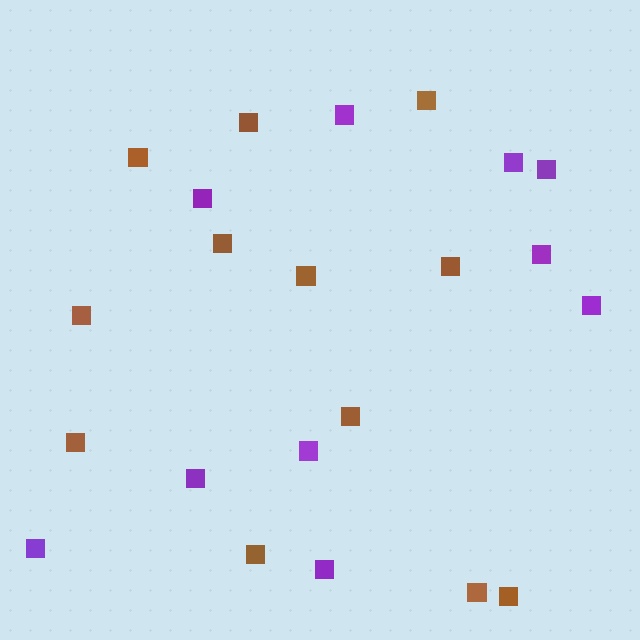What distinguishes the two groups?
There are 2 groups: one group of brown squares (12) and one group of purple squares (10).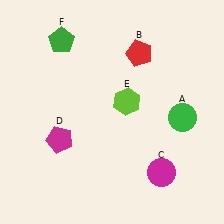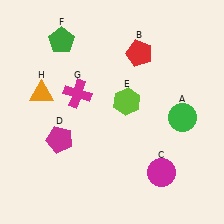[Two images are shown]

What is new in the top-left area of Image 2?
A magenta cross (G) was added in the top-left area of Image 2.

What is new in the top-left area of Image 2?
An orange triangle (H) was added in the top-left area of Image 2.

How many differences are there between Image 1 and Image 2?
There are 2 differences between the two images.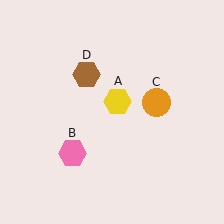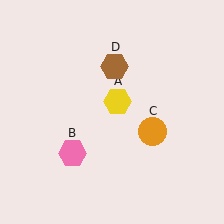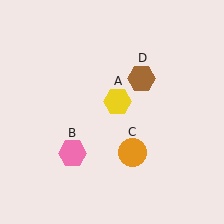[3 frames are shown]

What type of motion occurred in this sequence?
The orange circle (object C), brown hexagon (object D) rotated clockwise around the center of the scene.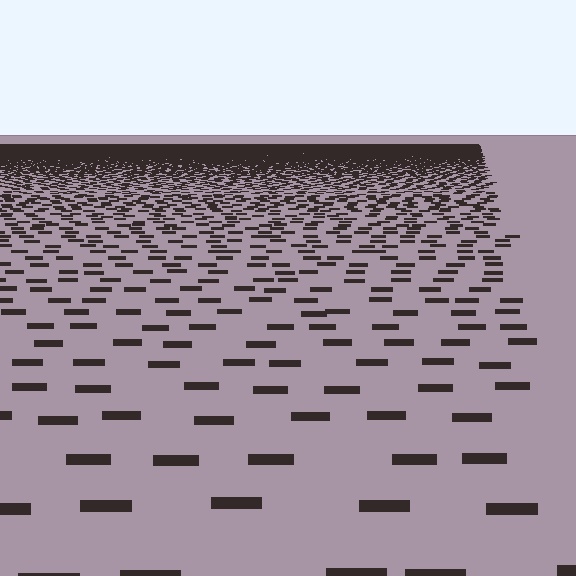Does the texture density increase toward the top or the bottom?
Density increases toward the top.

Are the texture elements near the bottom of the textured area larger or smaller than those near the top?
Larger. Near the bottom, elements are closer to the viewer and appear at a bigger on-screen size.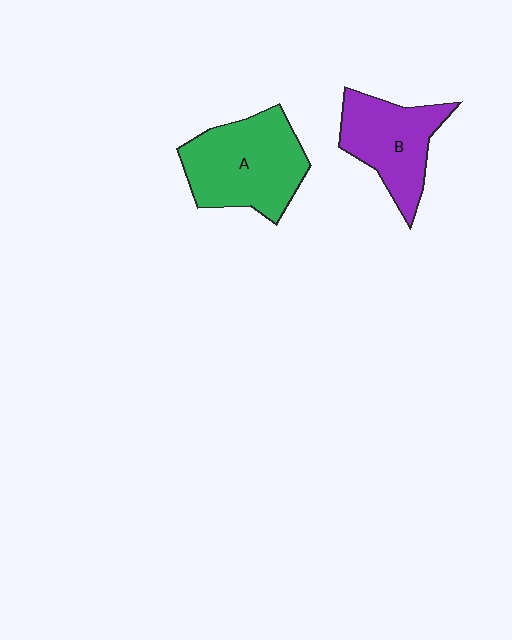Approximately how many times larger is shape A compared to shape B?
Approximately 1.3 times.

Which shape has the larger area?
Shape A (green).